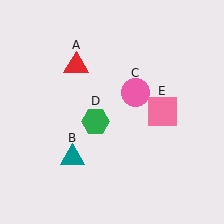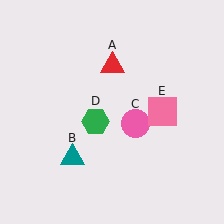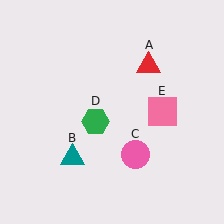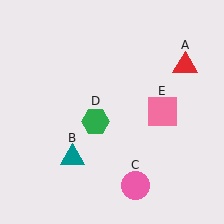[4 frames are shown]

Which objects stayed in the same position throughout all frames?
Teal triangle (object B) and green hexagon (object D) and pink square (object E) remained stationary.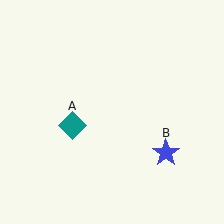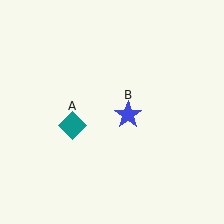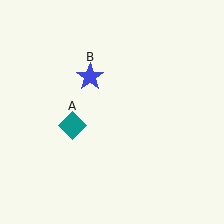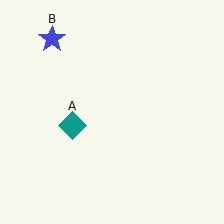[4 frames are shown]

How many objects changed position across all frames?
1 object changed position: blue star (object B).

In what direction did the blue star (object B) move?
The blue star (object B) moved up and to the left.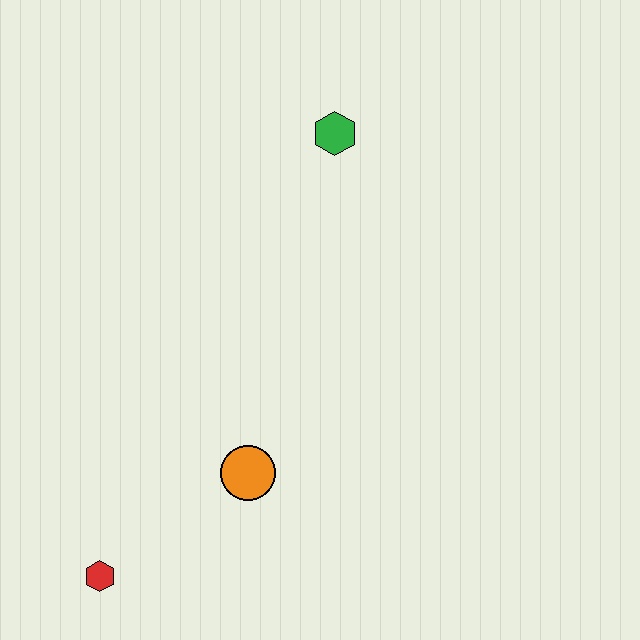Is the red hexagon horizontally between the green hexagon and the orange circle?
No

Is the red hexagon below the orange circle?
Yes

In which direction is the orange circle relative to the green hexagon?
The orange circle is below the green hexagon.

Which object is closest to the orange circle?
The red hexagon is closest to the orange circle.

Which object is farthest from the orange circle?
The green hexagon is farthest from the orange circle.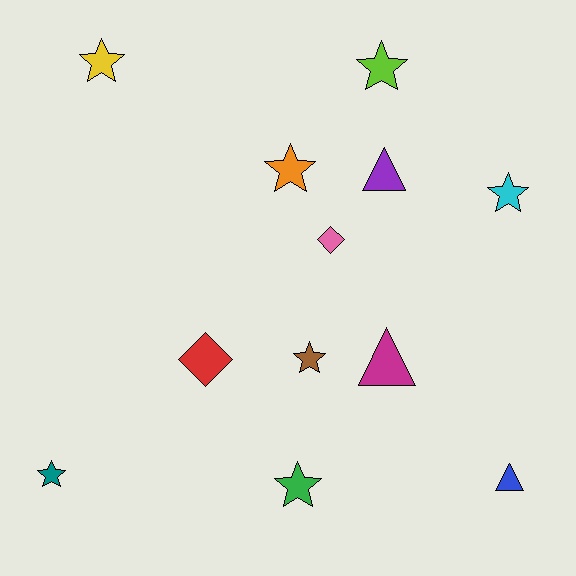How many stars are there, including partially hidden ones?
There are 7 stars.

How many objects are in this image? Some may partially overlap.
There are 12 objects.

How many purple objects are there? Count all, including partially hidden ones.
There is 1 purple object.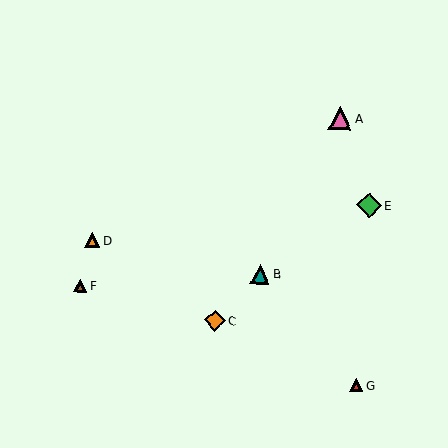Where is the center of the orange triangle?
The center of the orange triangle is at (92, 240).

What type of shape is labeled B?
Shape B is a teal triangle.